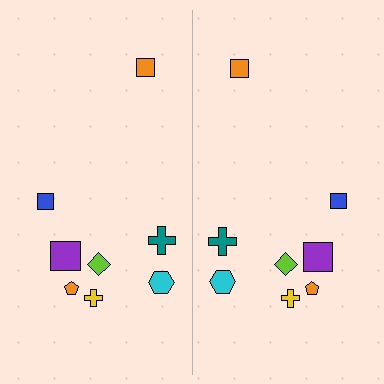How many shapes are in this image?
There are 16 shapes in this image.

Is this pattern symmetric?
Yes, this pattern has bilateral (reflection) symmetry.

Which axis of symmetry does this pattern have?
The pattern has a vertical axis of symmetry running through the center of the image.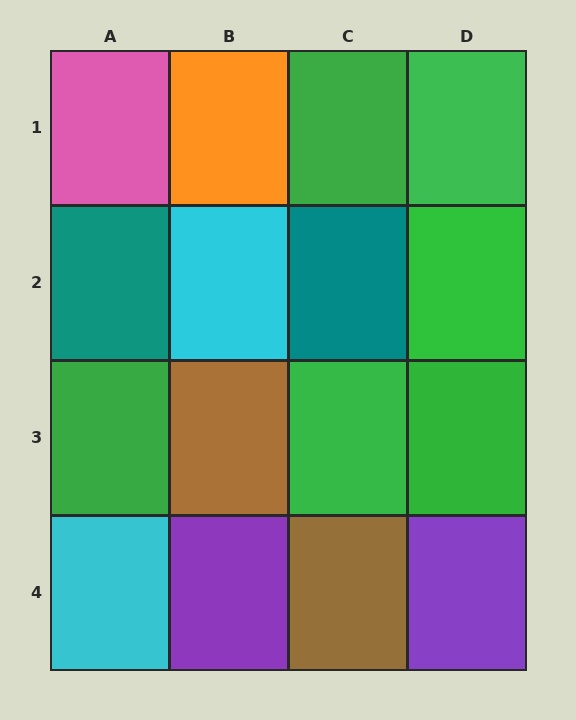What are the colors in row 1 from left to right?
Pink, orange, green, green.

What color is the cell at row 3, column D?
Green.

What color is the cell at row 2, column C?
Teal.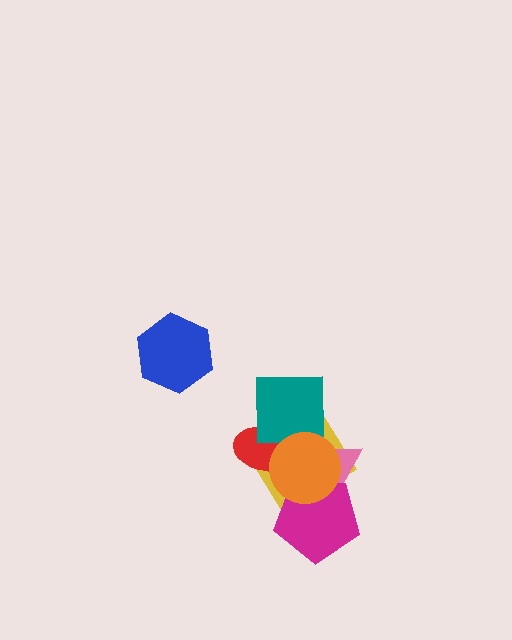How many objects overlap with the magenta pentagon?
3 objects overlap with the magenta pentagon.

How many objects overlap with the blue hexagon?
0 objects overlap with the blue hexagon.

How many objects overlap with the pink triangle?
5 objects overlap with the pink triangle.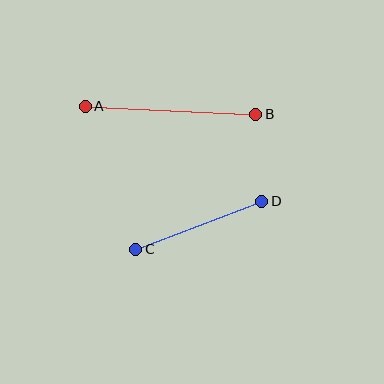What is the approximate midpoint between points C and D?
The midpoint is at approximately (199, 225) pixels.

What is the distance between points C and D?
The distance is approximately 135 pixels.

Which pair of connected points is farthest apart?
Points A and B are farthest apart.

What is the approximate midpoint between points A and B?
The midpoint is at approximately (170, 110) pixels.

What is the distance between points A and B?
The distance is approximately 170 pixels.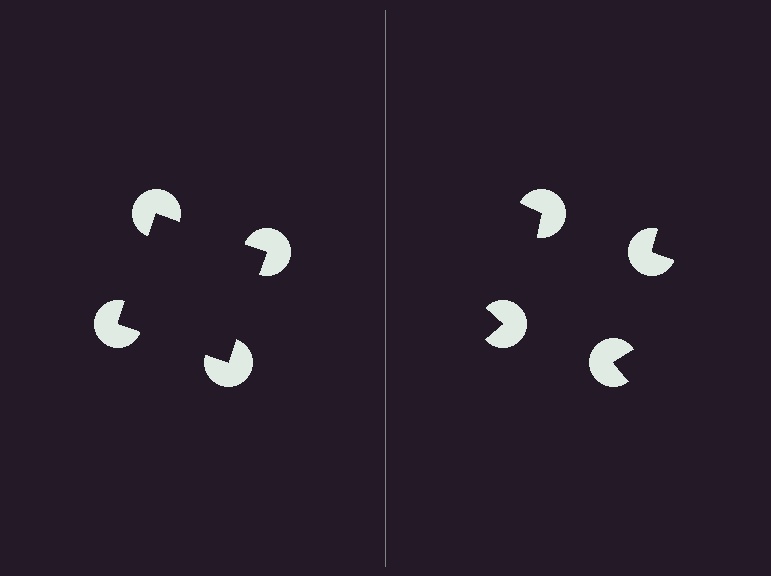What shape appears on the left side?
An illusory square.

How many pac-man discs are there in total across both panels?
8 — 4 on each side.